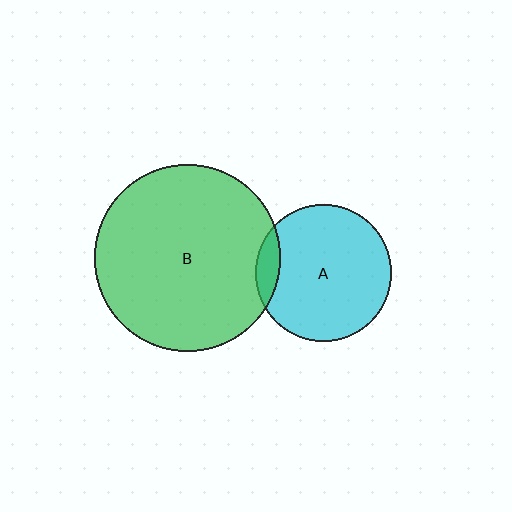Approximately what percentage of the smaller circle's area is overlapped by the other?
Approximately 10%.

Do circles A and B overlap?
Yes.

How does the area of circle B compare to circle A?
Approximately 1.9 times.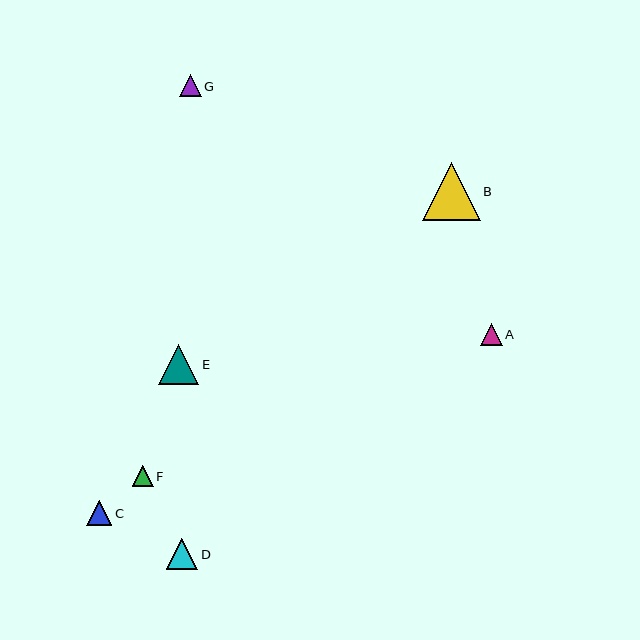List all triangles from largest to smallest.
From largest to smallest: B, E, D, C, A, G, F.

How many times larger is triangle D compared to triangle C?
Triangle D is approximately 1.3 times the size of triangle C.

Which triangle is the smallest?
Triangle F is the smallest with a size of approximately 21 pixels.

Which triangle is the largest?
Triangle B is the largest with a size of approximately 57 pixels.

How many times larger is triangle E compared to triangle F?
Triangle E is approximately 1.9 times the size of triangle F.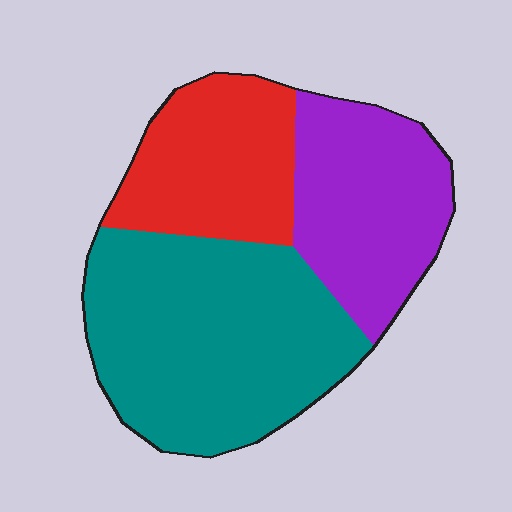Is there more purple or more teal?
Teal.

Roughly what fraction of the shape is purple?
Purple covers roughly 30% of the shape.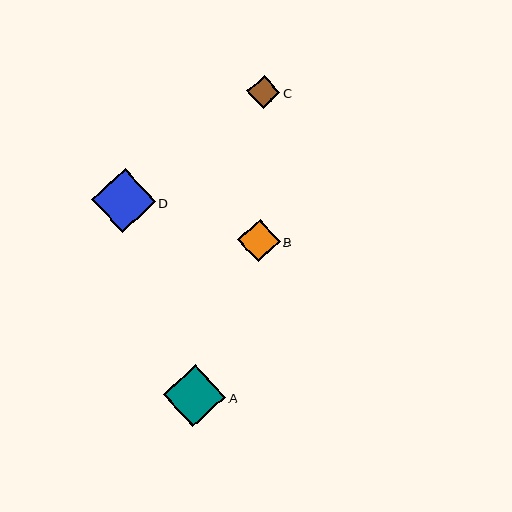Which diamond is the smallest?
Diamond C is the smallest with a size of approximately 34 pixels.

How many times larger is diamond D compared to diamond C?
Diamond D is approximately 1.9 times the size of diamond C.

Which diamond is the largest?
Diamond D is the largest with a size of approximately 63 pixels.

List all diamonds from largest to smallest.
From largest to smallest: D, A, B, C.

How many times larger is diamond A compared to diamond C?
Diamond A is approximately 1.9 times the size of diamond C.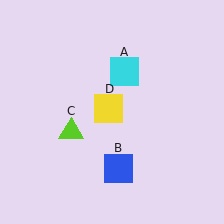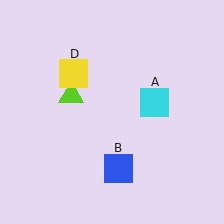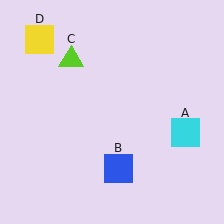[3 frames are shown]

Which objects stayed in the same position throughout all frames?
Blue square (object B) remained stationary.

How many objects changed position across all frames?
3 objects changed position: cyan square (object A), lime triangle (object C), yellow square (object D).